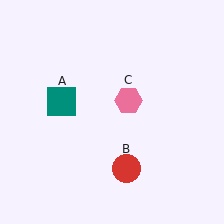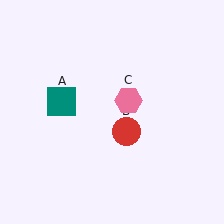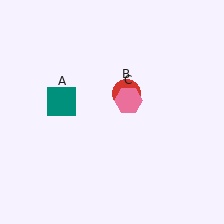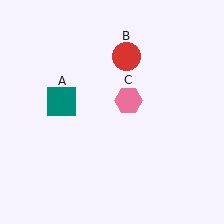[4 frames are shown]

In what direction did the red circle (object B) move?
The red circle (object B) moved up.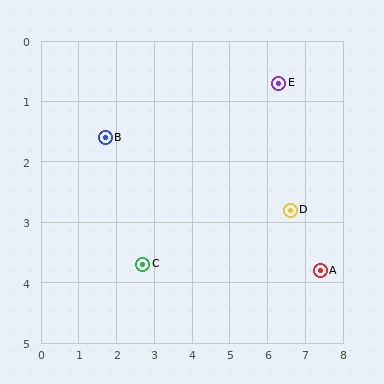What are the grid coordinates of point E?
Point E is at approximately (6.3, 0.7).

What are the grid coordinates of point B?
Point B is at approximately (1.7, 1.6).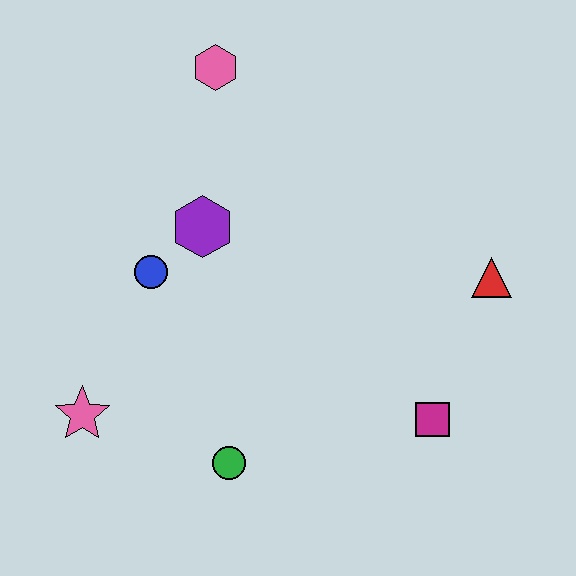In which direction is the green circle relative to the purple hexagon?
The green circle is below the purple hexagon.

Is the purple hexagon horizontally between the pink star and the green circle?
Yes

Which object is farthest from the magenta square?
The pink hexagon is farthest from the magenta square.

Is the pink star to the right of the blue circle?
No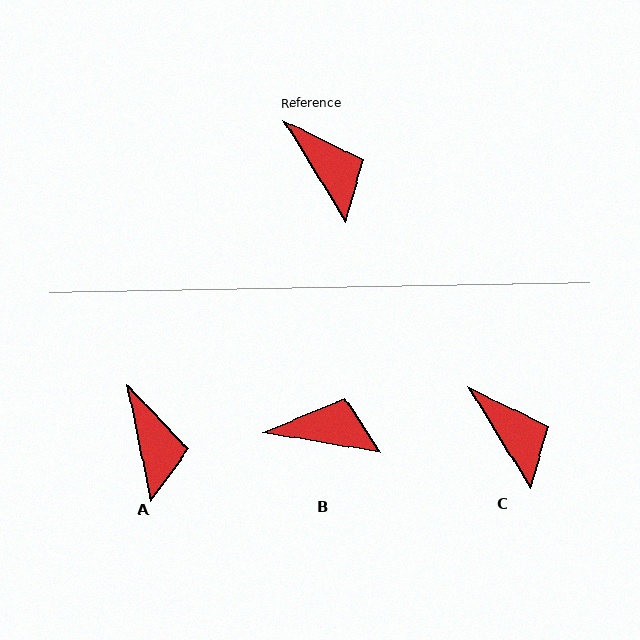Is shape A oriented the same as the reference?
No, it is off by about 20 degrees.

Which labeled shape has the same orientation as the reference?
C.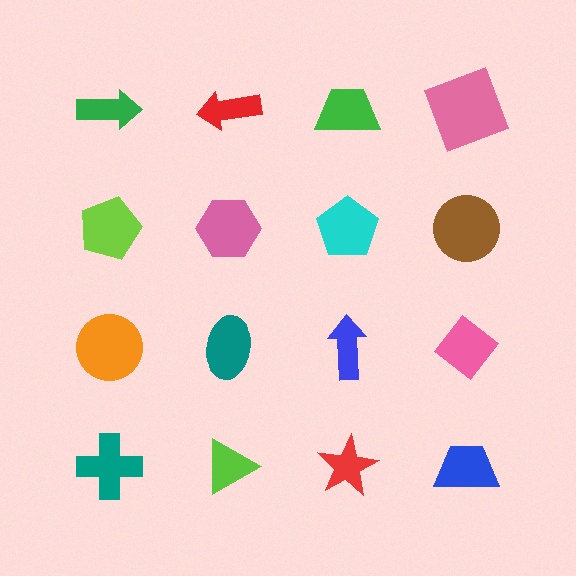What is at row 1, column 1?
A green arrow.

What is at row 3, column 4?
A pink diamond.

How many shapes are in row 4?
4 shapes.